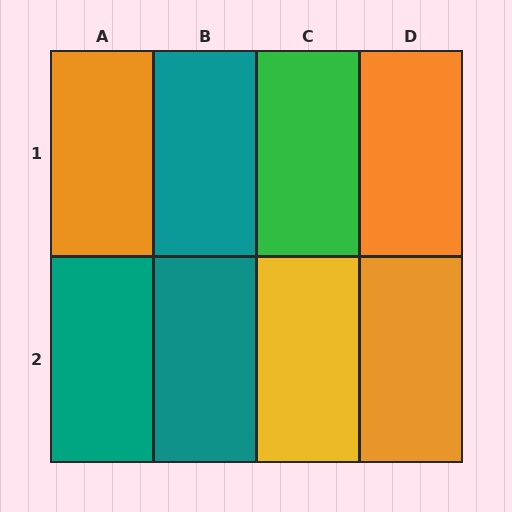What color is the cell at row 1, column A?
Orange.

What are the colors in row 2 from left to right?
Teal, teal, yellow, orange.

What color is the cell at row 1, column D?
Orange.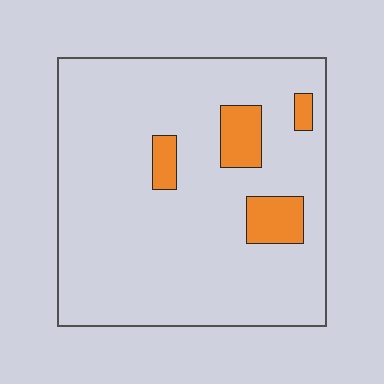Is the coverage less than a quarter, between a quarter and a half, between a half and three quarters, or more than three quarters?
Less than a quarter.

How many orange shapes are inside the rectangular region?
4.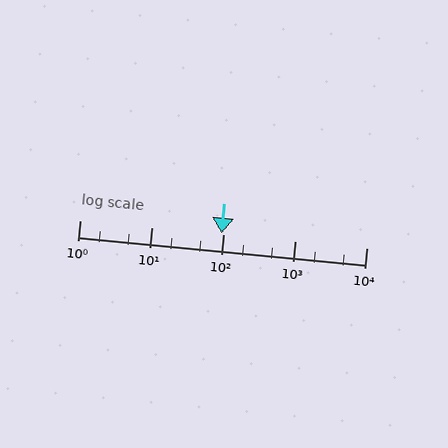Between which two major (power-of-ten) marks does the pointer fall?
The pointer is between 10 and 100.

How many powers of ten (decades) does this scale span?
The scale spans 4 decades, from 1 to 10000.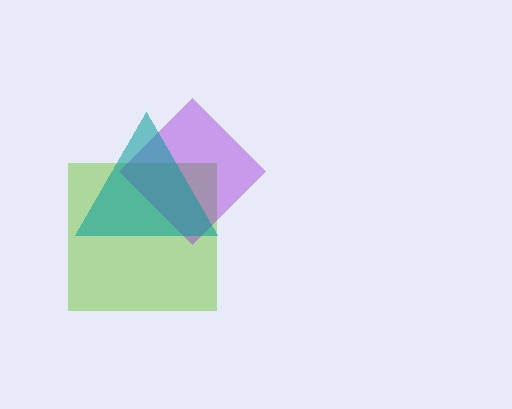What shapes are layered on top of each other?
The layered shapes are: a lime square, a purple diamond, a teal triangle.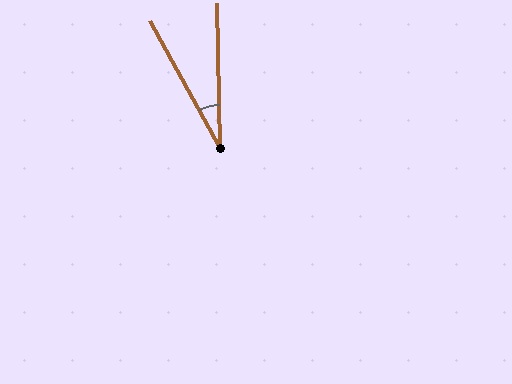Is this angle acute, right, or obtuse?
It is acute.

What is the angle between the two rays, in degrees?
Approximately 28 degrees.